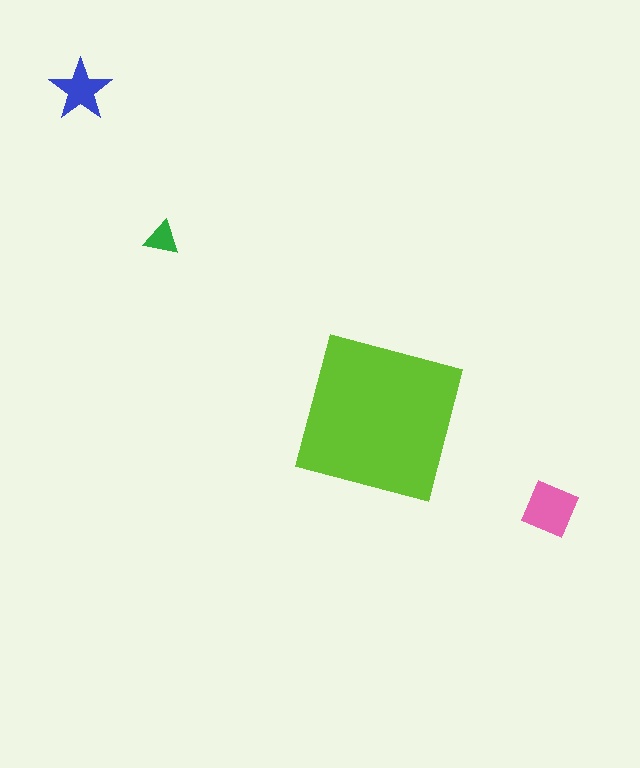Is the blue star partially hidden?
No, the blue star is fully visible.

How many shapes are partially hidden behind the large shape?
0 shapes are partially hidden.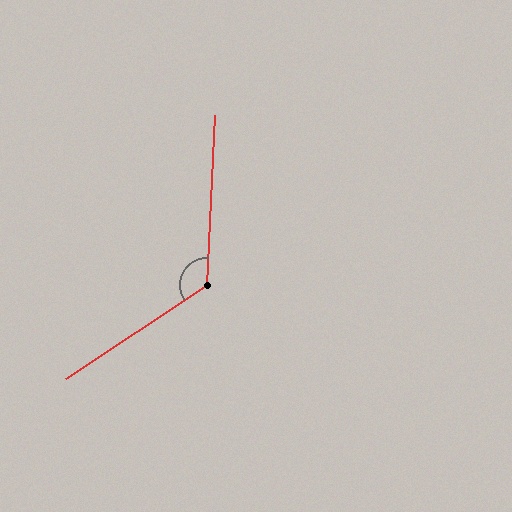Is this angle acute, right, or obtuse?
It is obtuse.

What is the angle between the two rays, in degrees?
Approximately 126 degrees.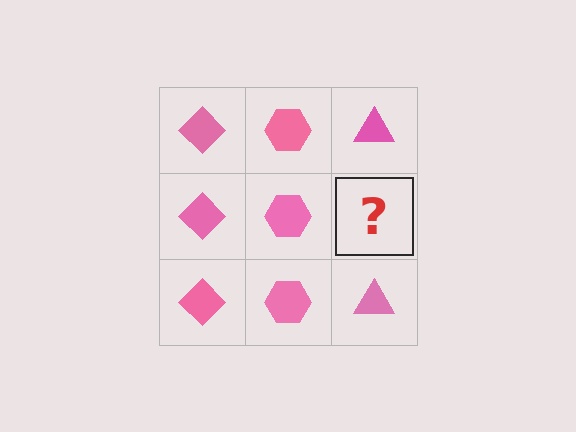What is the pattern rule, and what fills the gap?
The rule is that each column has a consistent shape. The gap should be filled with a pink triangle.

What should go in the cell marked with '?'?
The missing cell should contain a pink triangle.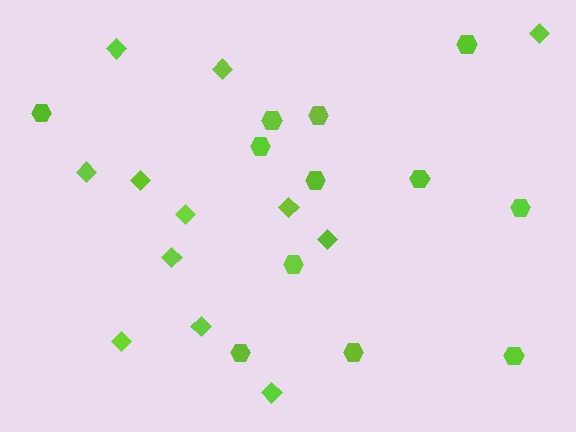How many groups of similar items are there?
There are 2 groups: one group of hexagons (12) and one group of diamonds (12).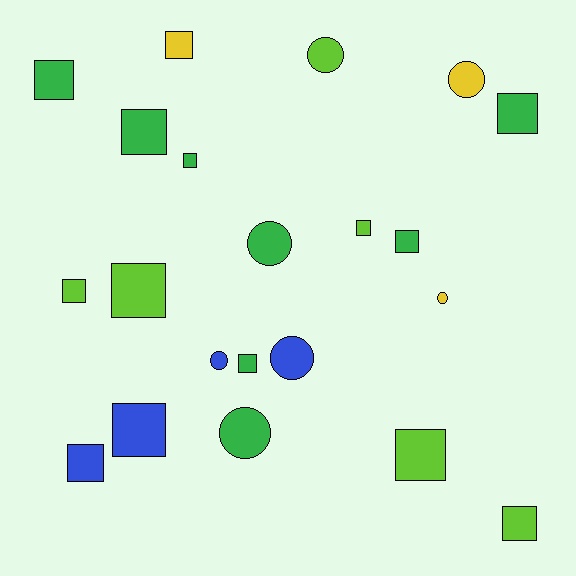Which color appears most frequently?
Green, with 8 objects.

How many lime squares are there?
There are 5 lime squares.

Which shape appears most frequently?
Square, with 14 objects.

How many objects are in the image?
There are 21 objects.